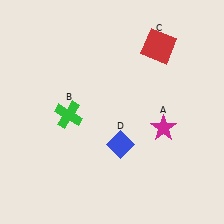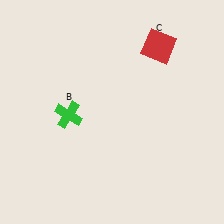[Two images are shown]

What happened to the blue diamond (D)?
The blue diamond (D) was removed in Image 2. It was in the bottom-right area of Image 1.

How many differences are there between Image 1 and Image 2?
There are 2 differences between the two images.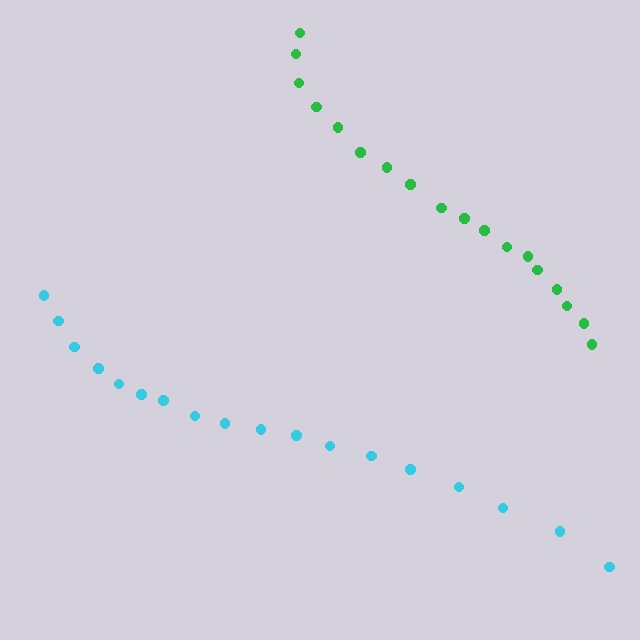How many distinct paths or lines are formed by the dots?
There are 2 distinct paths.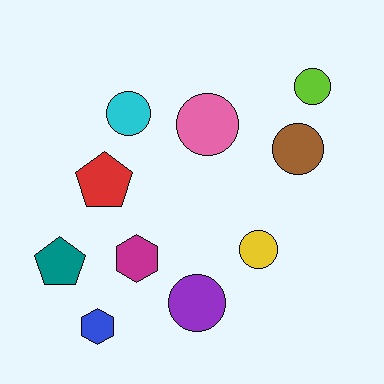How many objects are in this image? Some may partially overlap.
There are 10 objects.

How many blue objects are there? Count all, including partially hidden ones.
There is 1 blue object.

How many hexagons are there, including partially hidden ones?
There are 2 hexagons.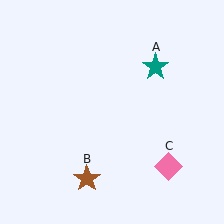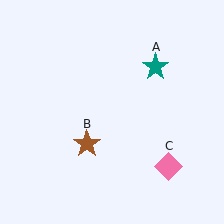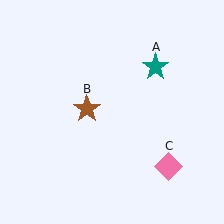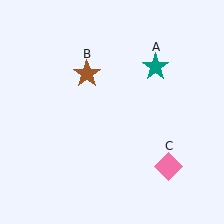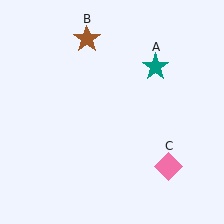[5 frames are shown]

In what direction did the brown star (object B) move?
The brown star (object B) moved up.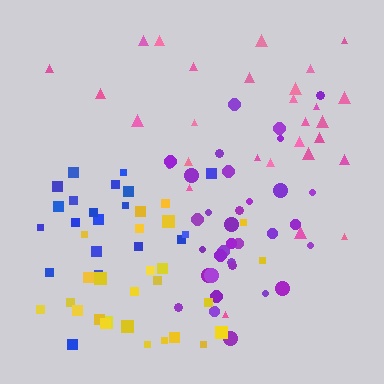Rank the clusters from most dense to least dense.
purple, yellow, blue, pink.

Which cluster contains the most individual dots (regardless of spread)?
Purple (35).